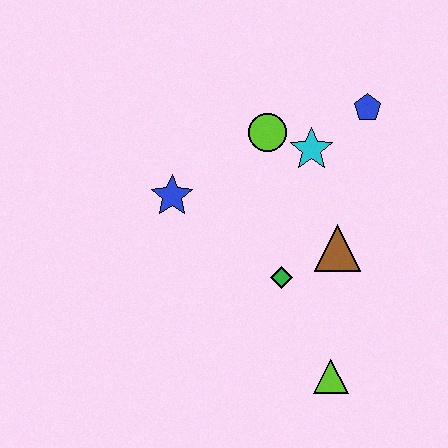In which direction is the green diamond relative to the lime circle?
The green diamond is below the lime circle.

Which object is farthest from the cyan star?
The lime triangle is farthest from the cyan star.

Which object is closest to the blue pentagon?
The cyan star is closest to the blue pentagon.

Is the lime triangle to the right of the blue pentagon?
No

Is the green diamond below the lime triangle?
No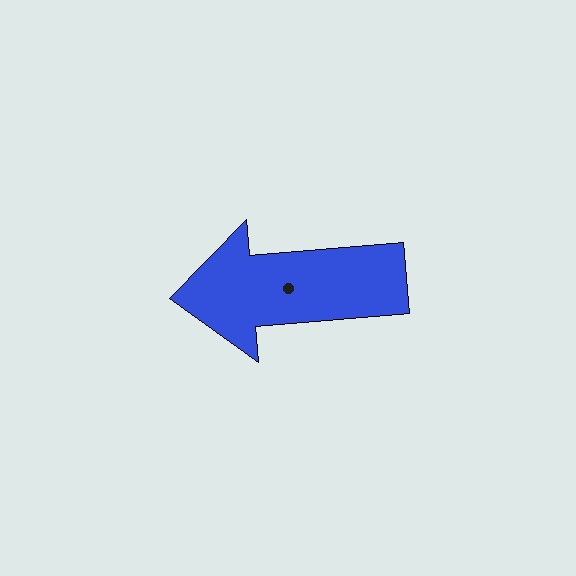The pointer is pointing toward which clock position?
Roughly 9 o'clock.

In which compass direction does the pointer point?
West.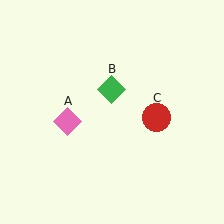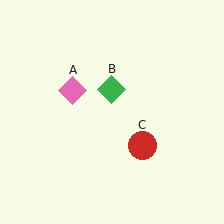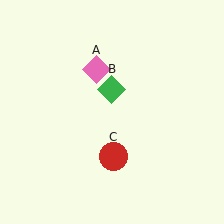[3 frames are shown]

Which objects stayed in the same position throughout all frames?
Green diamond (object B) remained stationary.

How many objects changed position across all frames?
2 objects changed position: pink diamond (object A), red circle (object C).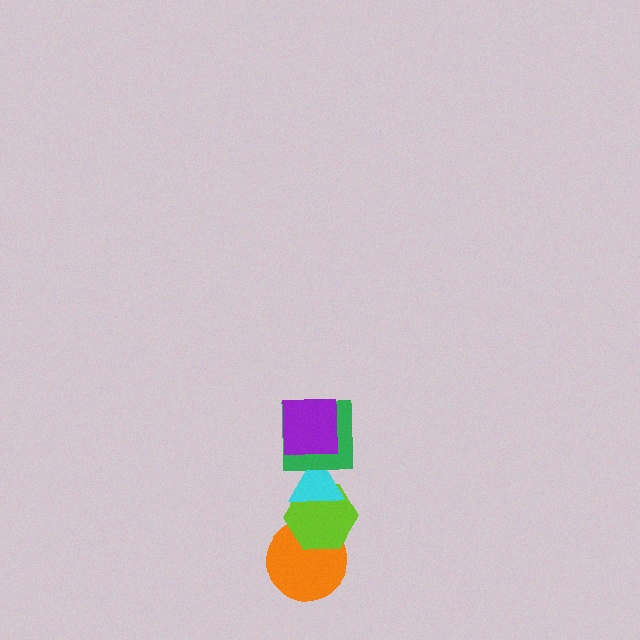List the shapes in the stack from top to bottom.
From top to bottom: the purple square, the green square, the cyan triangle, the lime hexagon, the orange circle.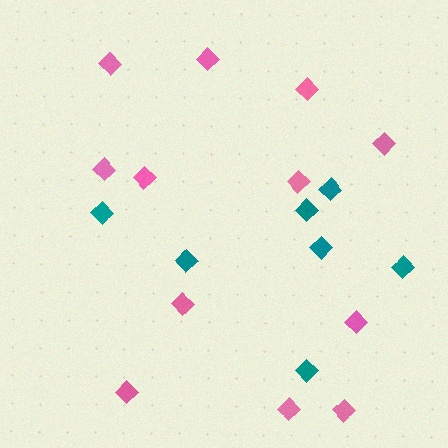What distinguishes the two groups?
There are 2 groups: one group of pink diamonds (12) and one group of teal diamonds (7).